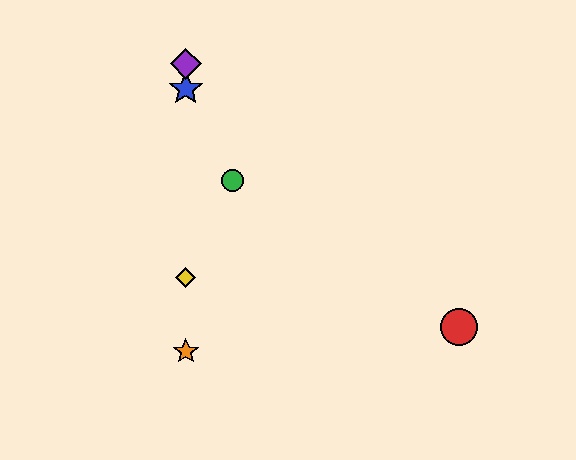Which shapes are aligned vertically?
The blue star, the yellow diamond, the purple diamond, the orange star are aligned vertically.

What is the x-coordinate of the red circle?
The red circle is at x≈459.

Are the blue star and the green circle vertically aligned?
No, the blue star is at x≈186 and the green circle is at x≈232.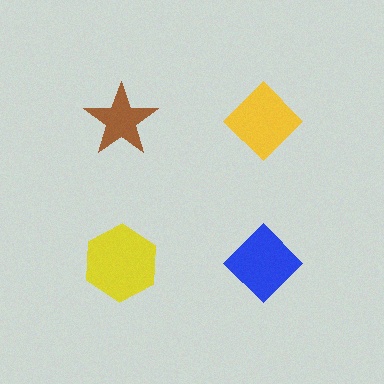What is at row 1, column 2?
A yellow diamond.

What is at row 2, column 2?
A blue diamond.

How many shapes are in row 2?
2 shapes.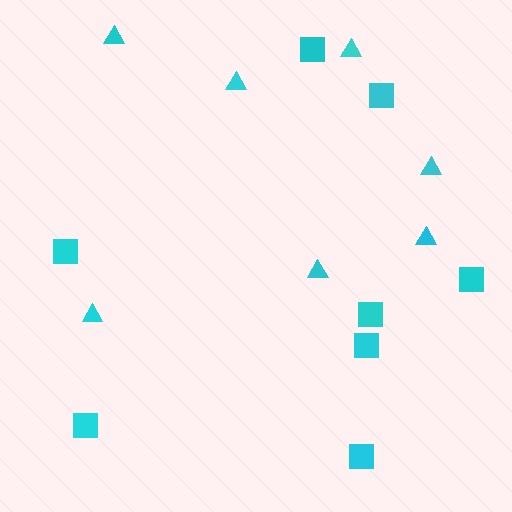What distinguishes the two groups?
There are 2 groups: one group of squares (8) and one group of triangles (7).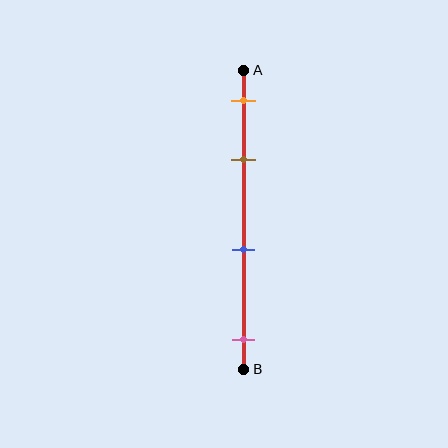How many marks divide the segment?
There are 4 marks dividing the segment.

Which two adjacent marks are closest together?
The orange and brown marks are the closest adjacent pair.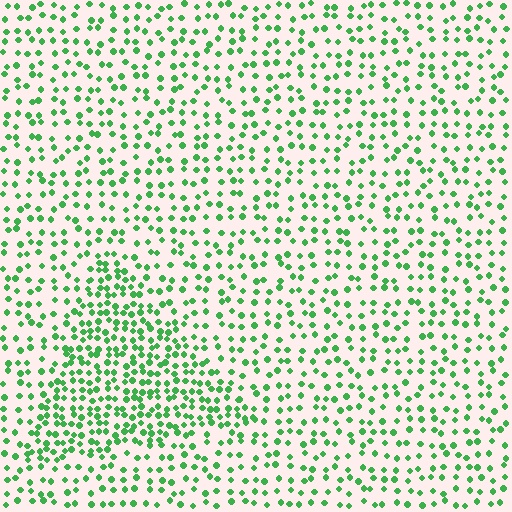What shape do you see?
I see a triangle.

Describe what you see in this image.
The image contains small green elements arranged at two different densities. A triangle-shaped region is visible where the elements are more densely packed than the surrounding area.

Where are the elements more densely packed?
The elements are more densely packed inside the triangle boundary.